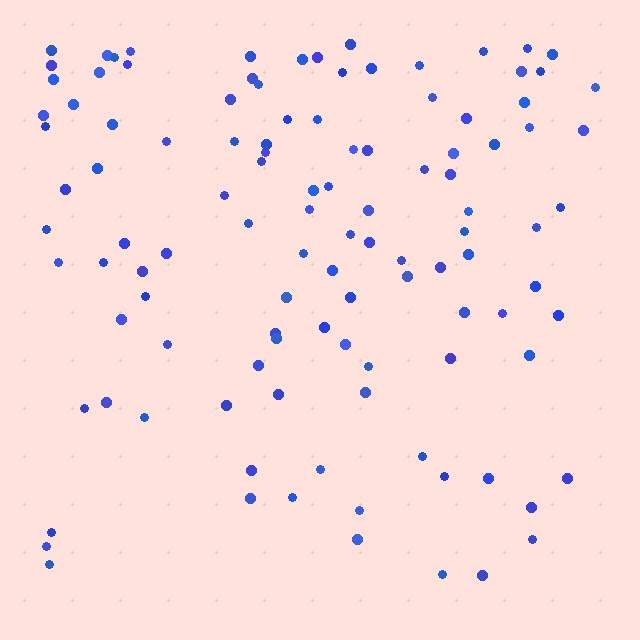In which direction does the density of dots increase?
From bottom to top, with the top side densest.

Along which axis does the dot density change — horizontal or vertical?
Vertical.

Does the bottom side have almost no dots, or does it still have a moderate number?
Still a moderate number, just noticeably fewer than the top.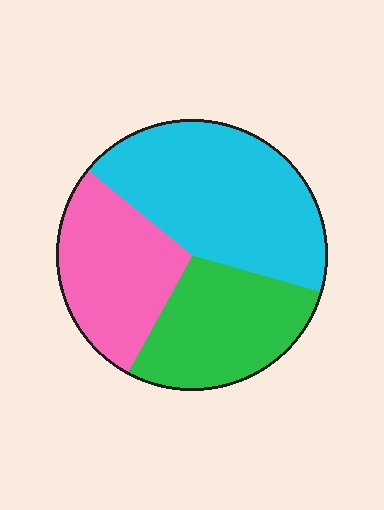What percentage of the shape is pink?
Pink takes up between a sixth and a third of the shape.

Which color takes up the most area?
Cyan, at roughly 45%.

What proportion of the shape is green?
Green covers about 30% of the shape.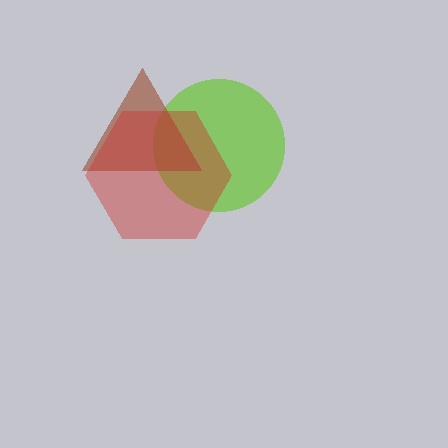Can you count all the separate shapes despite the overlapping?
Yes, there are 3 separate shapes.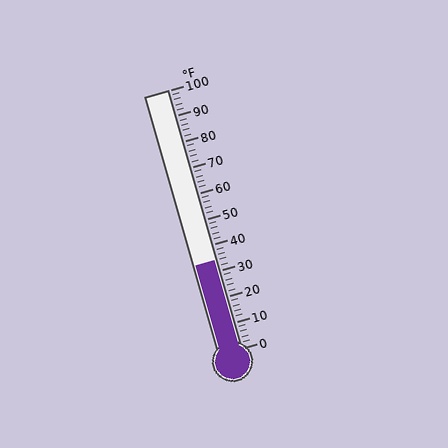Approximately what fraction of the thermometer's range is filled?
The thermometer is filled to approximately 35% of its range.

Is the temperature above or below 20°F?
The temperature is above 20°F.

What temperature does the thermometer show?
The thermometer shows approximately 34°F.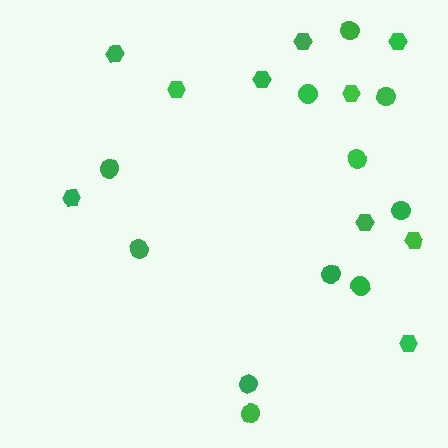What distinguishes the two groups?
There are 2 groups: one group of circles (11) and one group of hexagons (10).